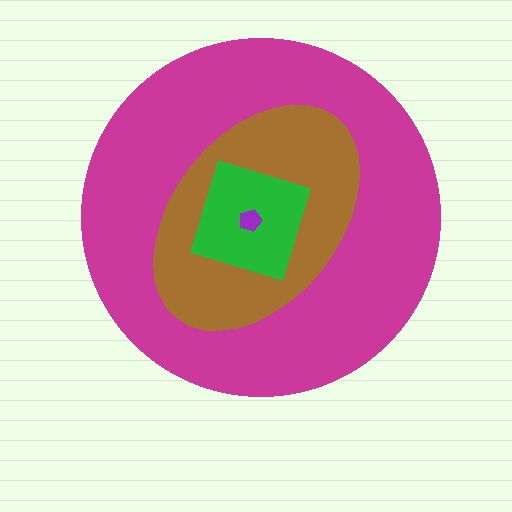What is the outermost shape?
The magenta circle.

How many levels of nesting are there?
4.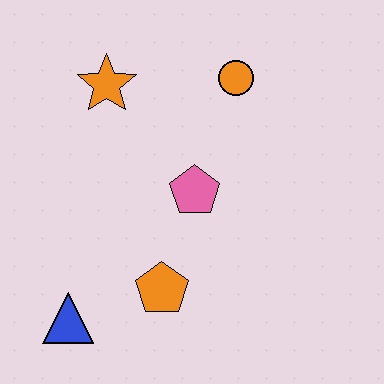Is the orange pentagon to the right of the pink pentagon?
No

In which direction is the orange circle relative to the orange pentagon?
The orange circle is above the orange pentagon.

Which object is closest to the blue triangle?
The orange pentagon is closest to the blue triangle.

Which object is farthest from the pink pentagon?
The blue triangle is farthest from the pink pentagon.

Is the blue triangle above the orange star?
No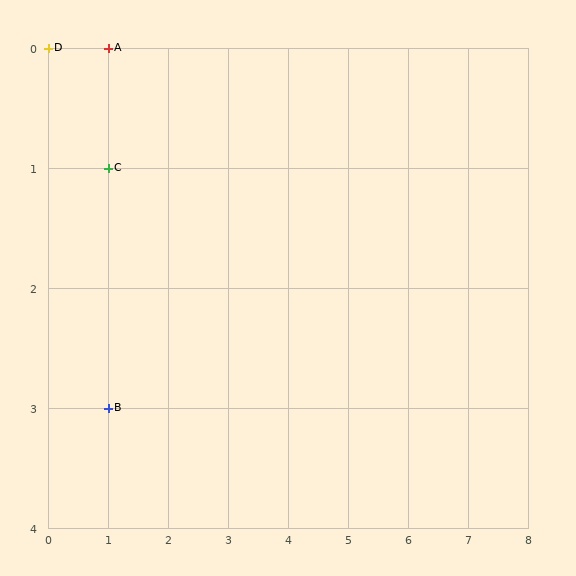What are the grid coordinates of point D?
Point D is at grid coordinates (0, 0).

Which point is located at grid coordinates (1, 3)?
Point B is at (1, 3).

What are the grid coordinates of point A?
Point A is at grid coordinates (1, 0).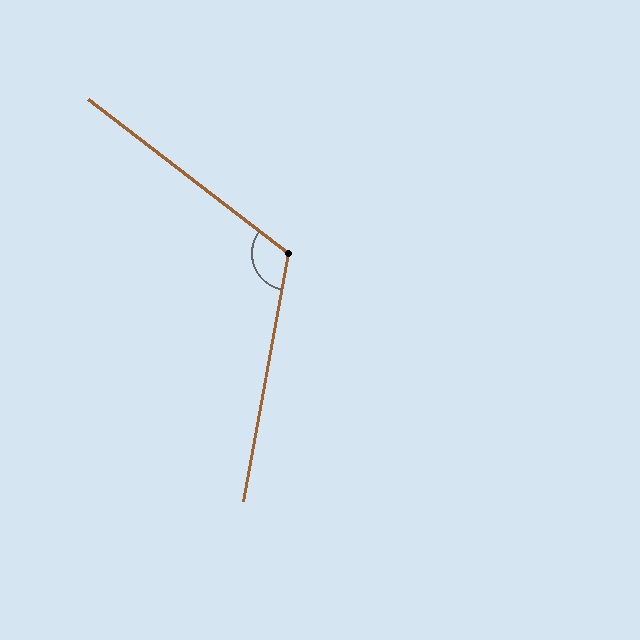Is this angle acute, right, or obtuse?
It is obtuse.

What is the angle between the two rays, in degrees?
Approximately 117 degrees.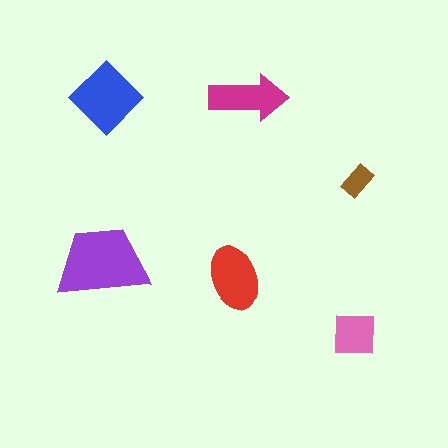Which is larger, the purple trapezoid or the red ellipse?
The purple trapezoid.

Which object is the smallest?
The brown rectangle.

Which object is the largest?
The purple trapezoid.